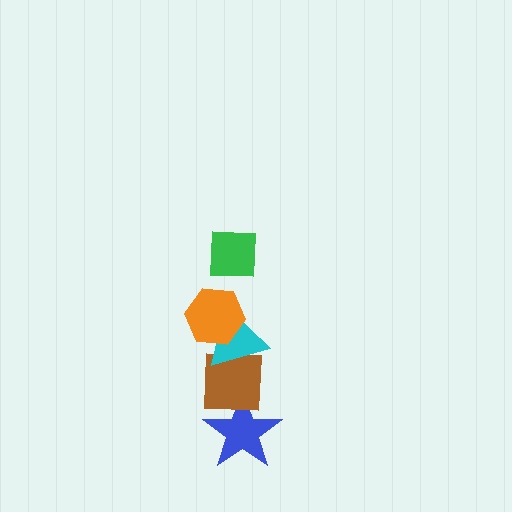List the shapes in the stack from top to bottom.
From top to bottom: the green square, the orange hexagon, the cyan triangle, the brown square, the blue star.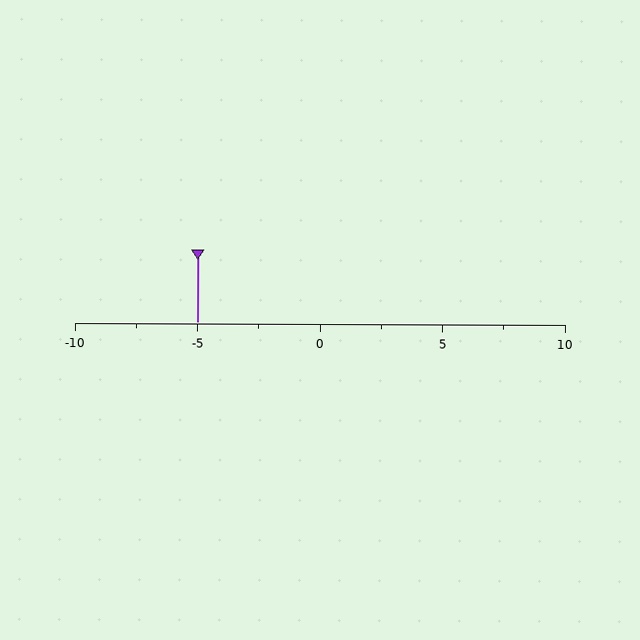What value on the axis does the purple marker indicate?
The marker indicates approximately -5.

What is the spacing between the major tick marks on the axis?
The major ticks are spaced 5 apart.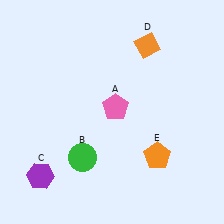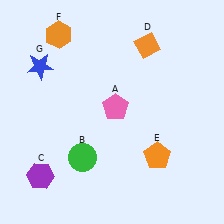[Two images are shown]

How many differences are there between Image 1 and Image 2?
There are 2 differences between the two images.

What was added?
An orange hexagon (F), a blue star (G) were added in Image 2.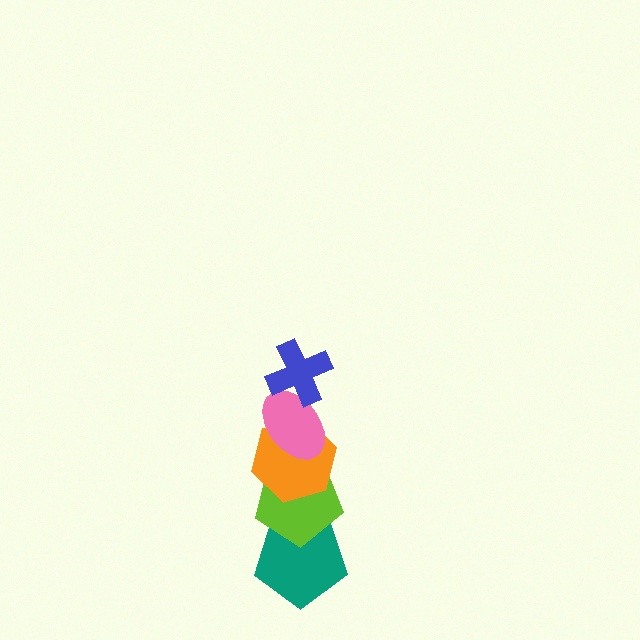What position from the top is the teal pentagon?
The teal pentagon is 5th from the top.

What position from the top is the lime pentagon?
The lime pentagon is 4th from the top.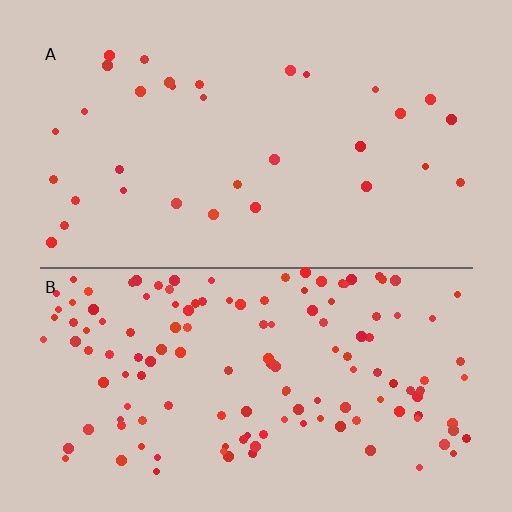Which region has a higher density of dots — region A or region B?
B (the bottom).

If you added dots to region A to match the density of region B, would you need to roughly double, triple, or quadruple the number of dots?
Approximately quadruple.